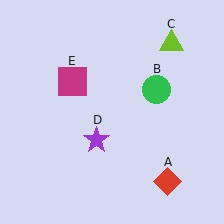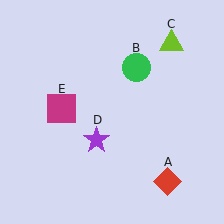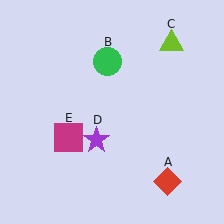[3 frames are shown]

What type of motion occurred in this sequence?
The green circle (object B), magenta square (object E) rotated counterclockwise around the center of the scene.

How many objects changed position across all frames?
2 objects changed position: green circle (object B), magenta square (object E).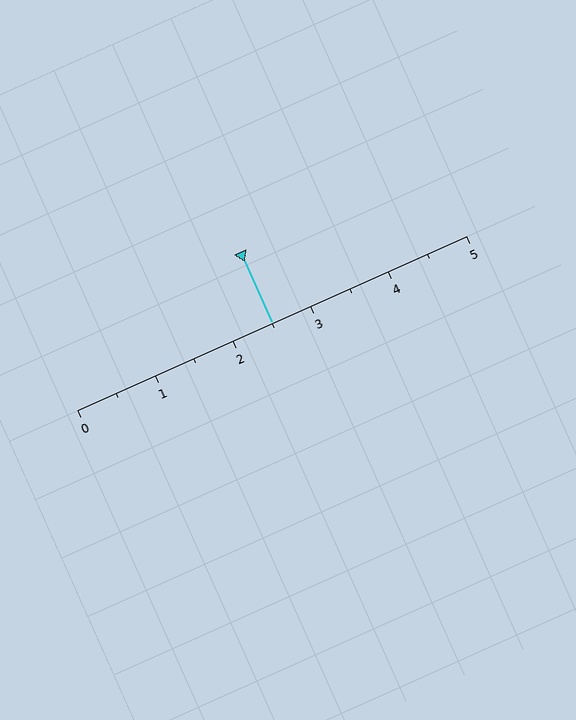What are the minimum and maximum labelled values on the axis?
The axis runs from 0 to 5.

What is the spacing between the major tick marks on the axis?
The major ticks are spaced 1 apart.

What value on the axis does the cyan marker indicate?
The marker indicates approximately 2.5.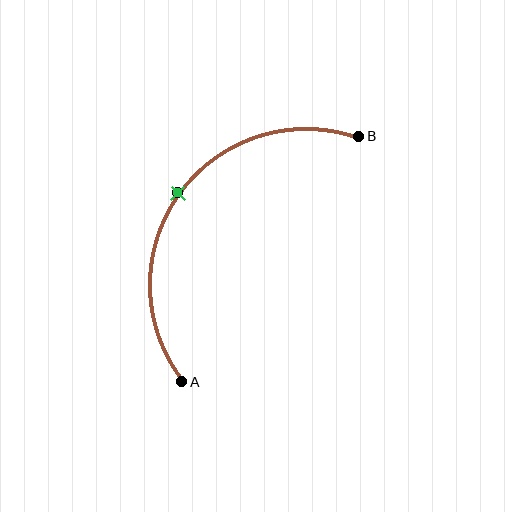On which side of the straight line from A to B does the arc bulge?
The arc bulges above and to the left of the straight line connecting A and B.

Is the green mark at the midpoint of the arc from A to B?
Yes. The green mark lies on the arc at equal arc-length from both A and B — it is the arc midpoint.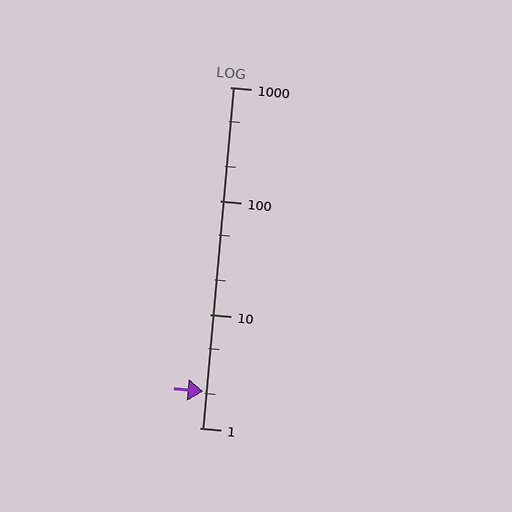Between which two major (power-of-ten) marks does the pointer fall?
The pointer is between 1 and 10.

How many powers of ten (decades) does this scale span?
The scale spans 3 decades, from 1 to 1000.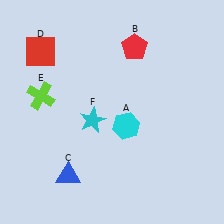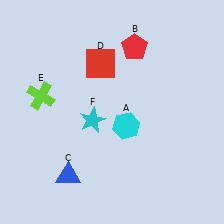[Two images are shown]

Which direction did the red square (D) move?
The red square (D) moved right.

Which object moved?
The red square (D) moved right.